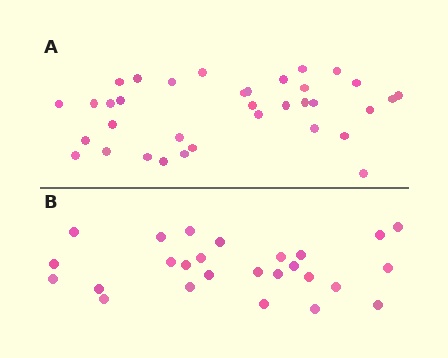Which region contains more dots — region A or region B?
Region A (the top region) has more dots.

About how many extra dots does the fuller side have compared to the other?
Region A has roughly 8 or so more dots than region B.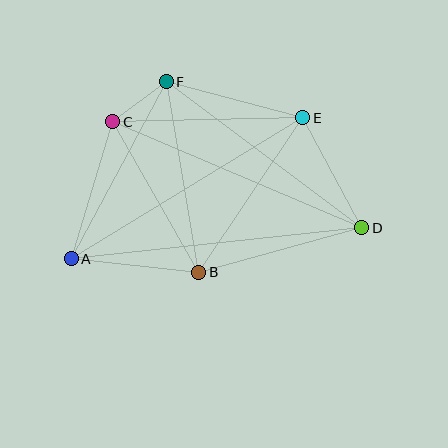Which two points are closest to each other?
Points C and F are closest to each other.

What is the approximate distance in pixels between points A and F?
The distance between A and F is approximately 201 pixels.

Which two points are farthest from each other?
Points A and D are farthest from each other.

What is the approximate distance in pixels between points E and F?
The distance between E and F is approximately 141 pixels.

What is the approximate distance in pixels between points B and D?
The distance between B and D is approximately 169 pixels.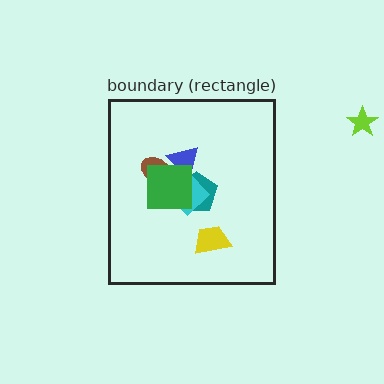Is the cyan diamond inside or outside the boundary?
Inside.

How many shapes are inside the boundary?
6 inside, 1 outside.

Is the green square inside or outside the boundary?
Inside.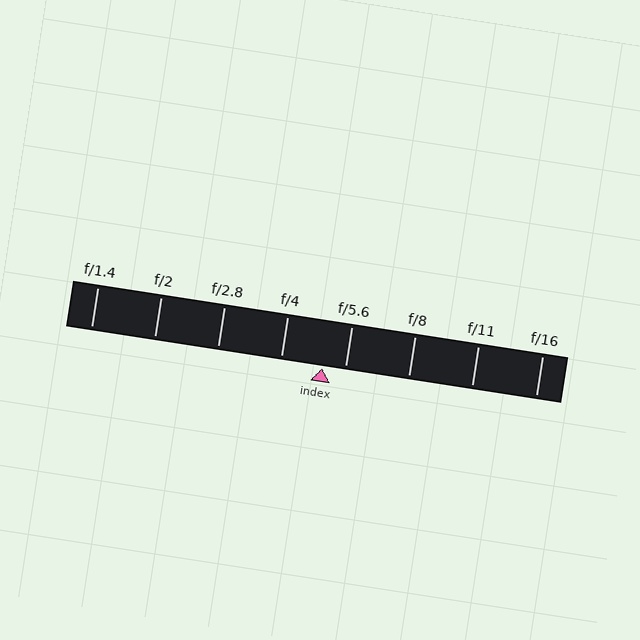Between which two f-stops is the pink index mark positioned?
The index mark is between f/4 and f/5.6.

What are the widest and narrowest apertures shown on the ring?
The widest aperture shown is f/1.4 and the narrowest is f/16.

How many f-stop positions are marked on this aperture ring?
There are 8 f-stop positions marked.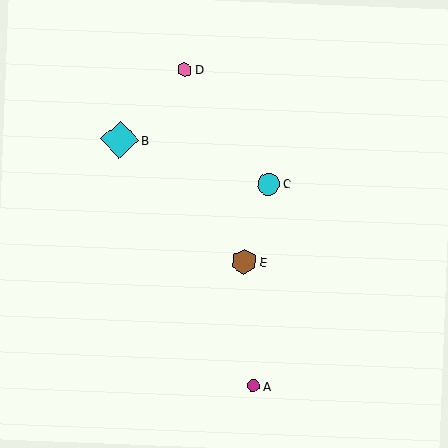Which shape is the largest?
The cyan diamond (labeled B) is the largest.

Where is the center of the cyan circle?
The center of the cyan circle is at (269, 184).